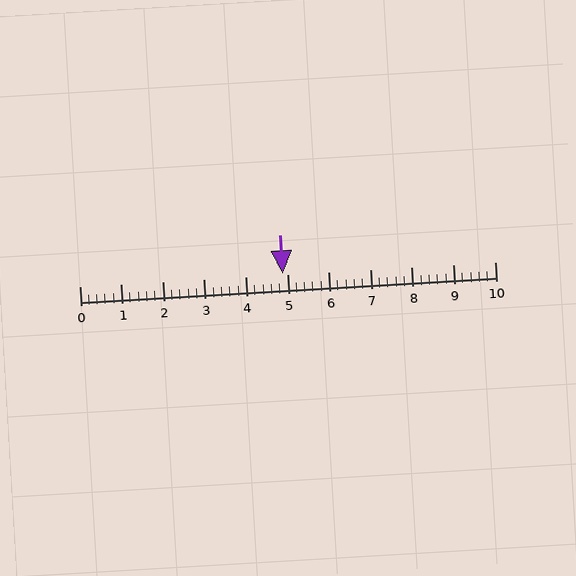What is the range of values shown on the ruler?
The ruler shows values from 0 to 10.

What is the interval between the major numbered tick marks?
The major tick marks are spaced 1 units apart.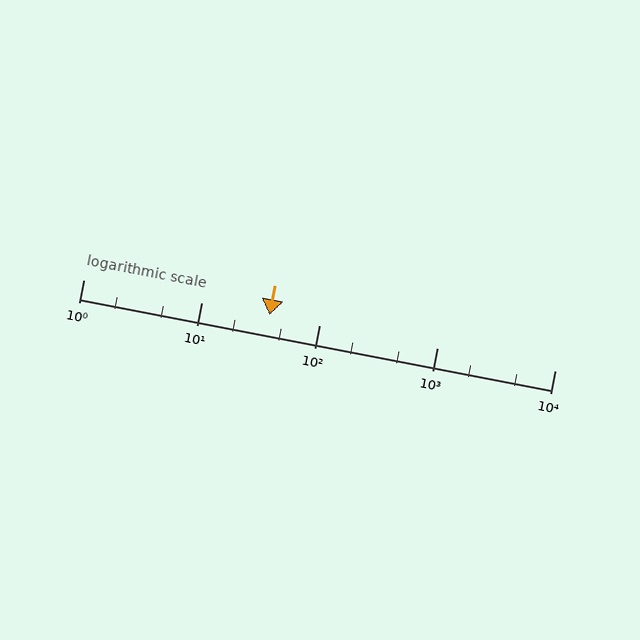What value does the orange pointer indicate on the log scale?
The pointer indicates approximately 38.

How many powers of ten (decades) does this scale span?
The scale spans 4 decades, from 1 to 10000.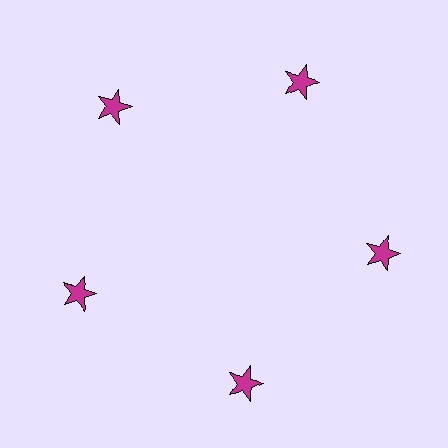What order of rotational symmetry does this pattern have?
This pattern has 5-fold rotational symmetry.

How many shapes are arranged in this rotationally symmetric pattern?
There are 5 shapes, arranged in 5 groups of 1.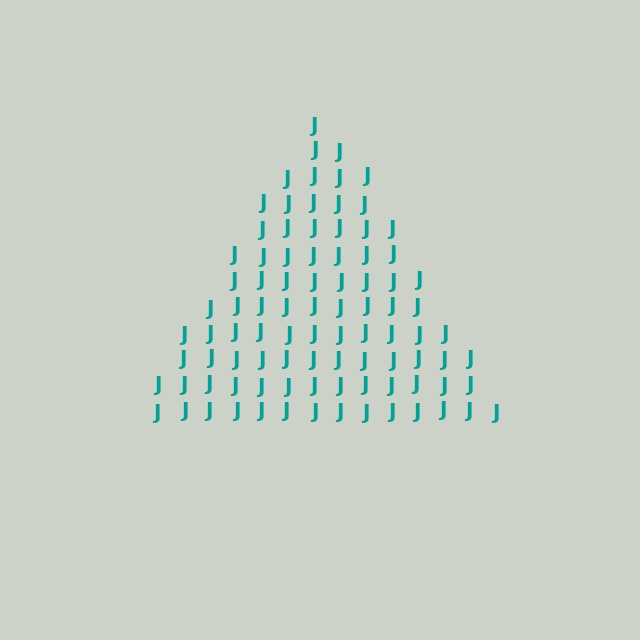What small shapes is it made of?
It is made of small letter J's.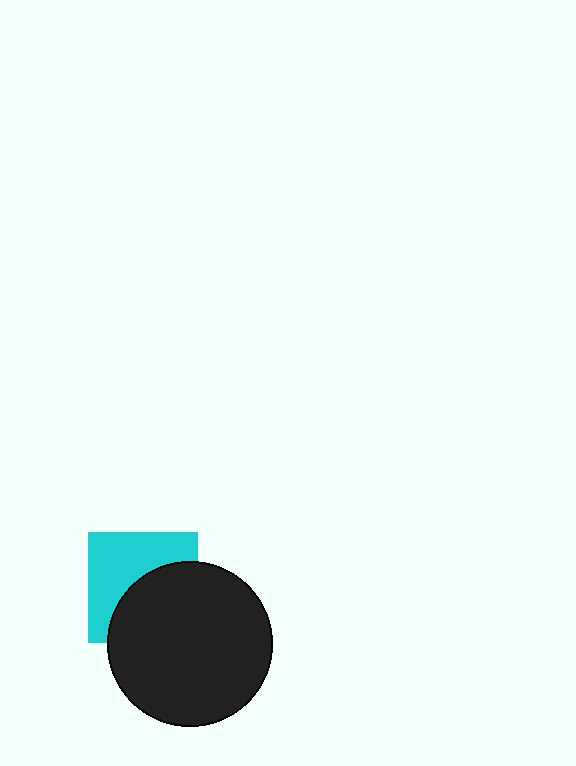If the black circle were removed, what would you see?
You would see the complete cyan square.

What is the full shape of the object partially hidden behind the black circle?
The partially hidden object is a cyan square.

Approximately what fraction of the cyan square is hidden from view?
Roughly 49% of the cyan square is hidden behind the black circle.